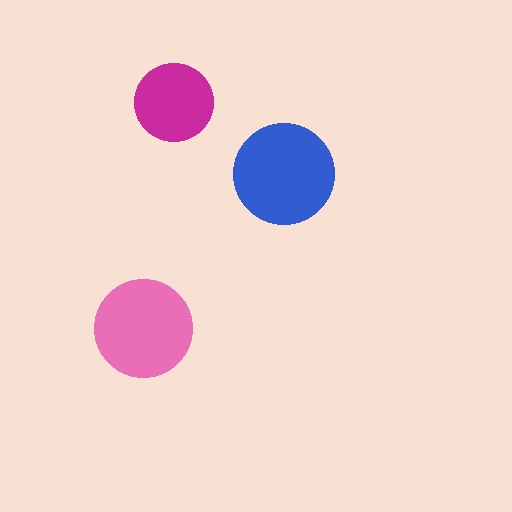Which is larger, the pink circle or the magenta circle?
The pink one.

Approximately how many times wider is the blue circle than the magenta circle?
About 1.5 times wider.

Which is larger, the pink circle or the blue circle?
The blue one.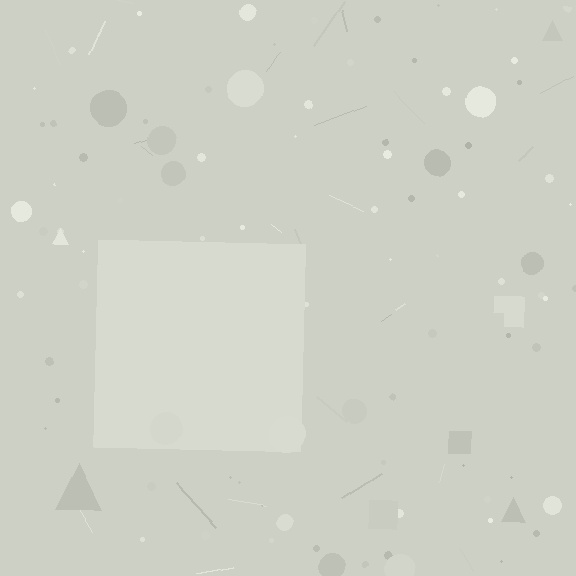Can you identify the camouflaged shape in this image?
The camouflaged shape is a square.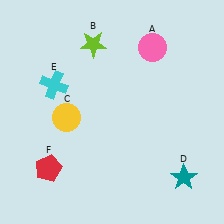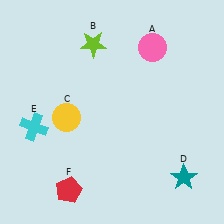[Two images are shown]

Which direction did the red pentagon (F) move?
The red pentagon (F) moved down.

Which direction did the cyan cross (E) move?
The cyan cross (E) moved down.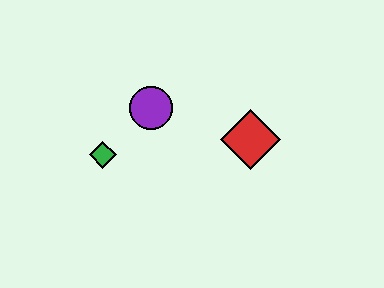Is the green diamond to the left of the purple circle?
Yes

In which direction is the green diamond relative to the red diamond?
The green diamond is to the left of the red diamond.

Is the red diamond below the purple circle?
Yes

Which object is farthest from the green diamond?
The red diamond is farthest from the green diamond.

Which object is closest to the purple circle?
The green diamond is closest to the purple circle.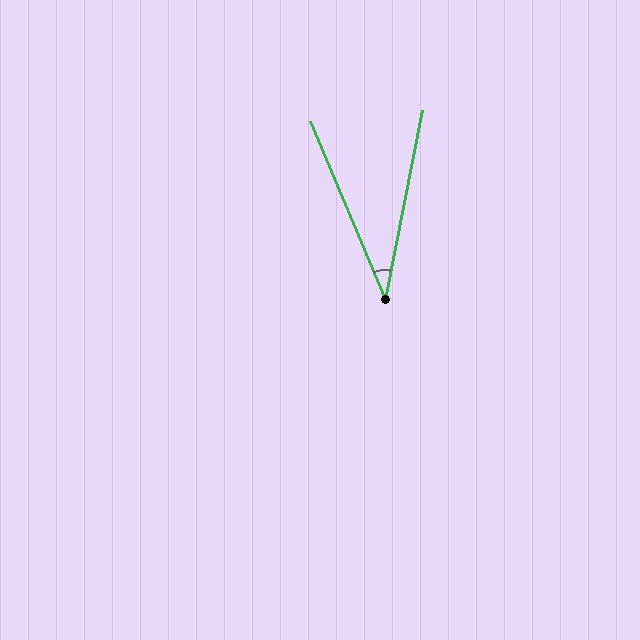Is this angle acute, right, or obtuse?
It is acute.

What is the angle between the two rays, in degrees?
Approximately 34 degrees.